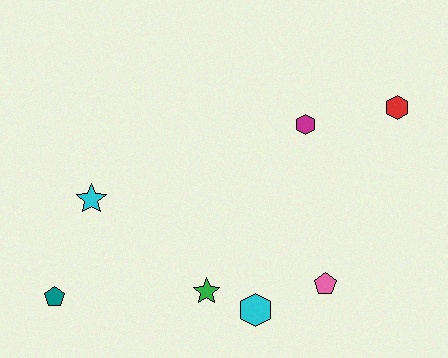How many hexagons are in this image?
There are 3 hexagons.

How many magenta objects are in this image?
There is 1 magenta object.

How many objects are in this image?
There are 7 objects.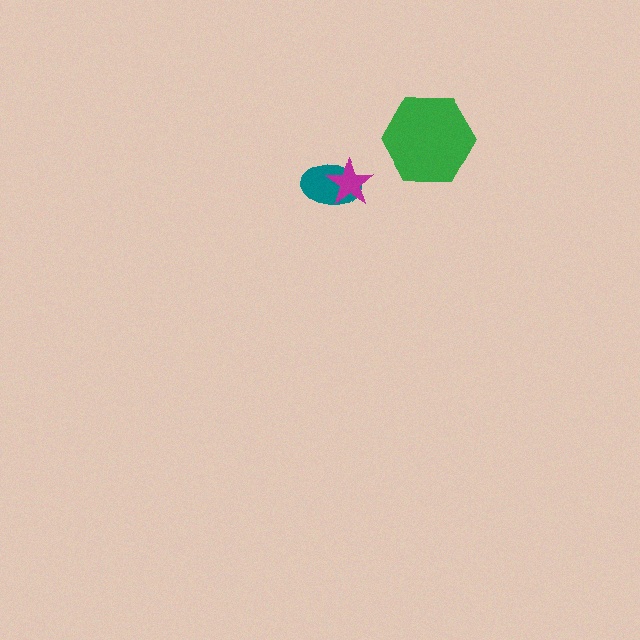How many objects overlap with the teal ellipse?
1 object overlaps with the teal ellipse.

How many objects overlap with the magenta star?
1 object overlaps with the magenta star.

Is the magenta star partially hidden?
No, no other shape covers it.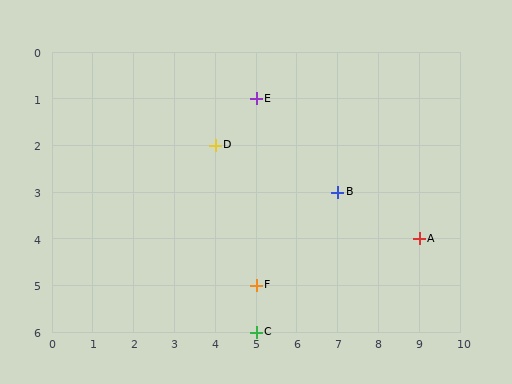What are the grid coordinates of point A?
Point A is at grid coordinates (9, 4).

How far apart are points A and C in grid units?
Points A and C are 4 columns and 2 rows apart (about 4.5 grid units diagonally).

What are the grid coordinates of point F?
Point F is at grid coordinates (5, 5).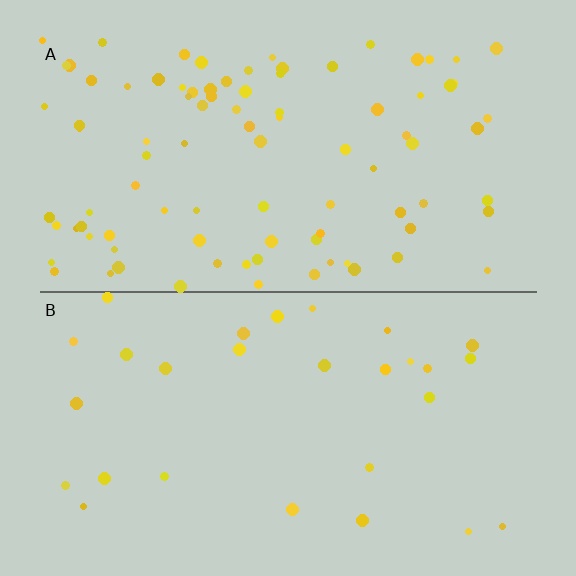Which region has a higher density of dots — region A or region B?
A (the top).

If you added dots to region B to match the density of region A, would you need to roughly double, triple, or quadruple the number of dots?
Approximately triple.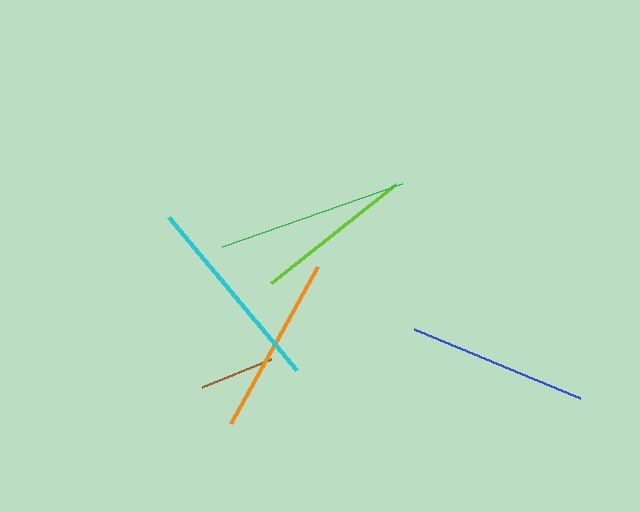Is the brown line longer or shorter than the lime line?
The lime line is longer than the brown line.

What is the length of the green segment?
The green segment is approximately 190 pixels long.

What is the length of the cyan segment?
The cyan segment is approximately 200 pixels long.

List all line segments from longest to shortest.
From longest to shortest: cyan, green, orange, blue, lime, brown.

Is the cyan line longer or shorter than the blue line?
The cyan line is longer than the blue line.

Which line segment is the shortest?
The brown line is the shortest at approximately 75 pixels.